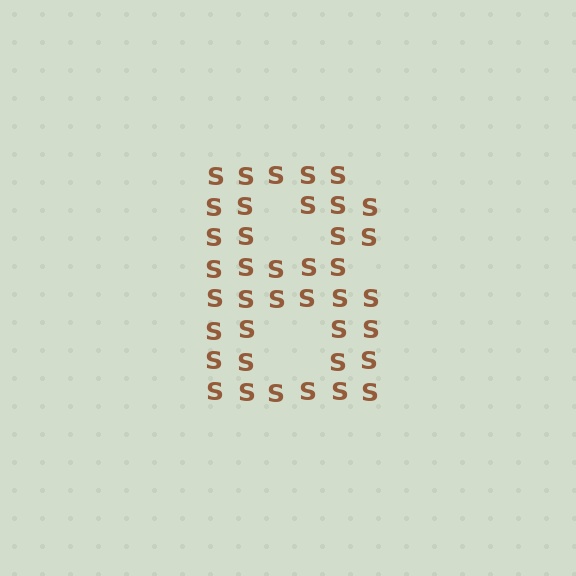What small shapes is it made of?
It is made of small letter S's.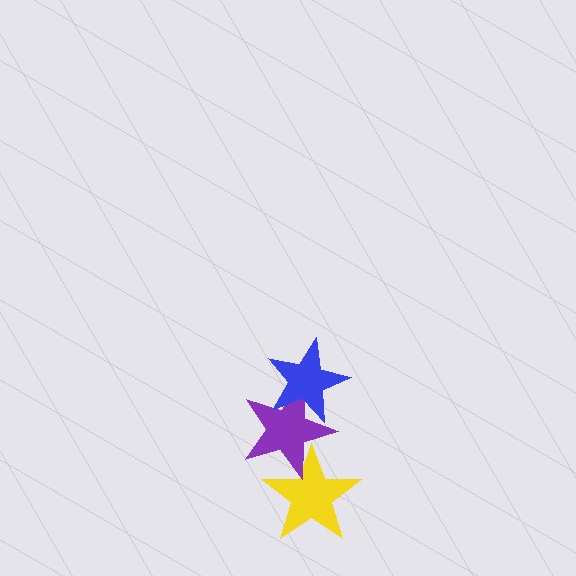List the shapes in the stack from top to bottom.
From top to bottom: the blue star, the purple star, the yellow star.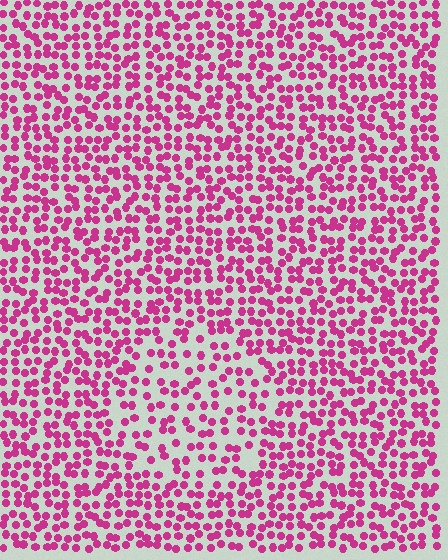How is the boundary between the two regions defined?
The boundary is defined by a change in element density (approximately 1.6x ratio). All elements are the same color, size, and shape.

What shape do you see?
I see a circle.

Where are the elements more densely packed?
The elements are more densely packed outside the circle boundary.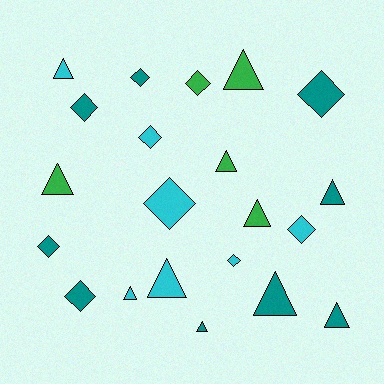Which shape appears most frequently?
Triangle, with 11 objects.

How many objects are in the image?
There are 21 objects.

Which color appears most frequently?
Teal, with 9 objects.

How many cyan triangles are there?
There are 3 cyan triangles.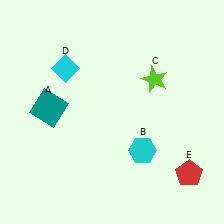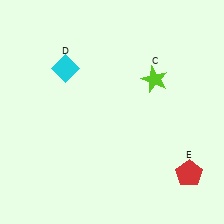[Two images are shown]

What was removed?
The teal square (A), the cyan hexagon (B) were removed in Image 2.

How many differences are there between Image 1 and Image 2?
There are 2 differences between the two images.